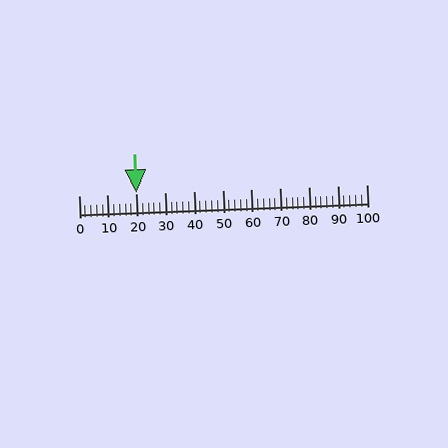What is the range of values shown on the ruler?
The ruler shows values from 0 to 100.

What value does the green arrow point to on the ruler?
The green arrow points to approximately 20.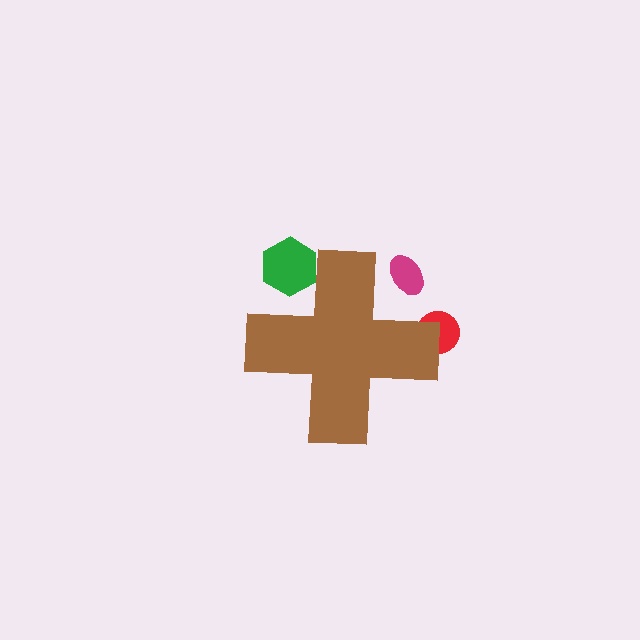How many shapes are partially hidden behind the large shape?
3 shapes are partially hidden.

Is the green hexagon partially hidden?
Yes, the green hexagon is partially hidden behind the brown cross.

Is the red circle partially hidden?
Yes, the red circle is partially hidden behind the brown cross.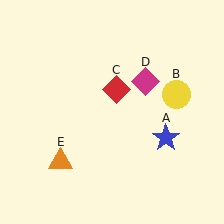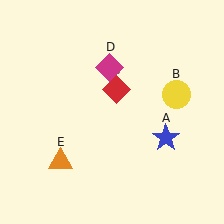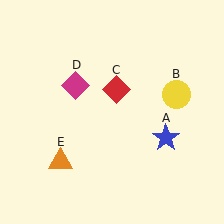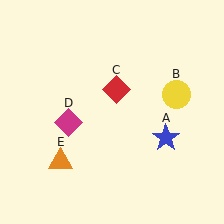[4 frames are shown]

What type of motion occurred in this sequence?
The magenta diamond (object D) rotated counterclockwise around the center of the scene.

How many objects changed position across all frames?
1 object changed position: magenta diamond (object D).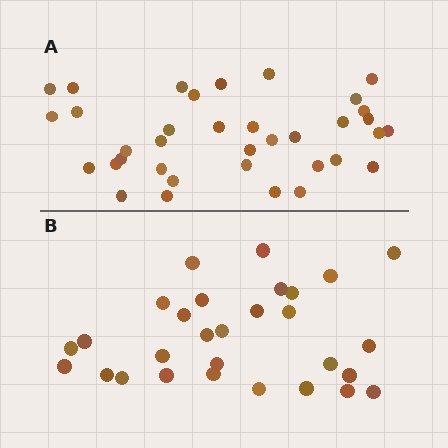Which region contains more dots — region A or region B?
Region A (the top region) has more dots.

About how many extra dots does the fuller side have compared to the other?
Region A has roughly 8 or so more dots than region B.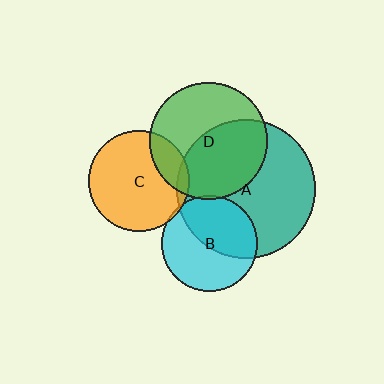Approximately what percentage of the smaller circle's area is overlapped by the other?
Approximately 50%.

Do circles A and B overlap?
Yes.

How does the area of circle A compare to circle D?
Approximately 1.4 times.